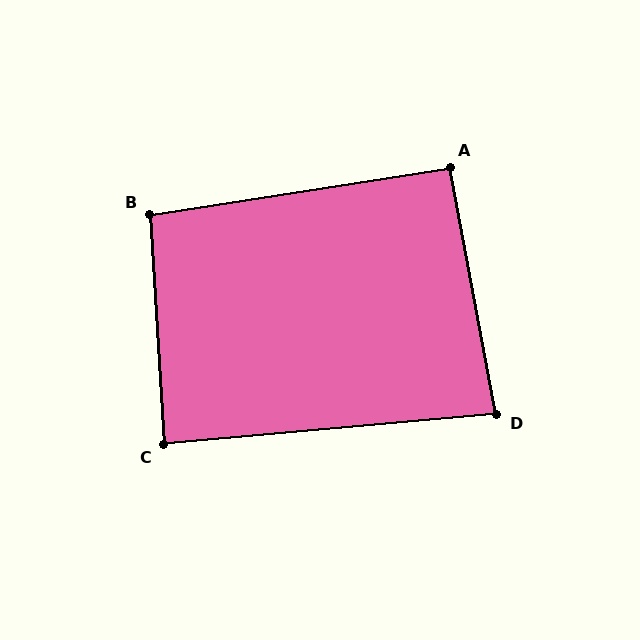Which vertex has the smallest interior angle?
D, at approximately 85 degrees.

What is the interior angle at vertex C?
Approximately 88 degrees (approximately right).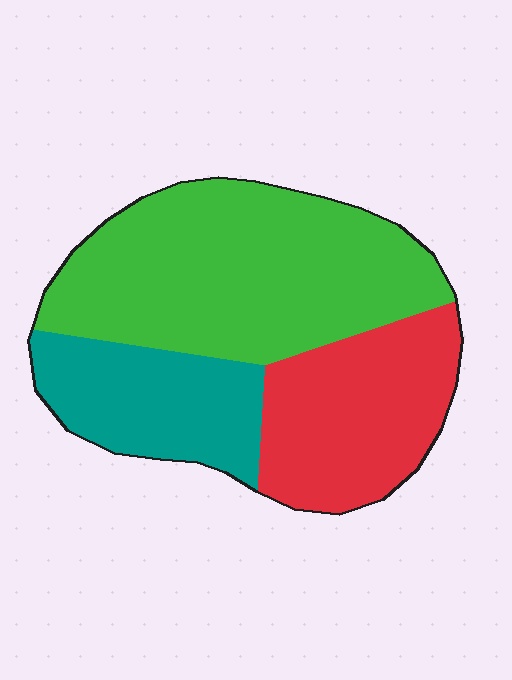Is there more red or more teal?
Red.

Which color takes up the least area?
Teal, at roughly 20%.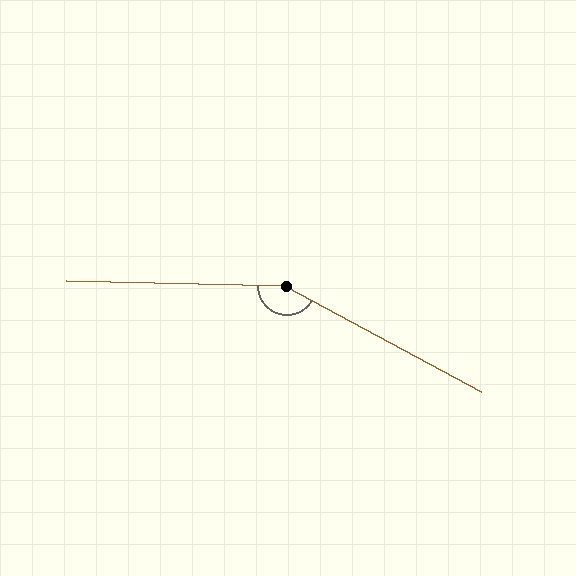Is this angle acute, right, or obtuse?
It is obtuse.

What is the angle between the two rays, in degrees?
Approximately 153 degrees.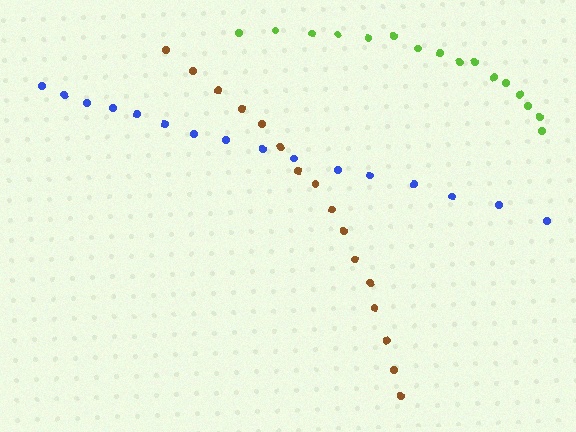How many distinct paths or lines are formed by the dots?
There are 3 distinct paths.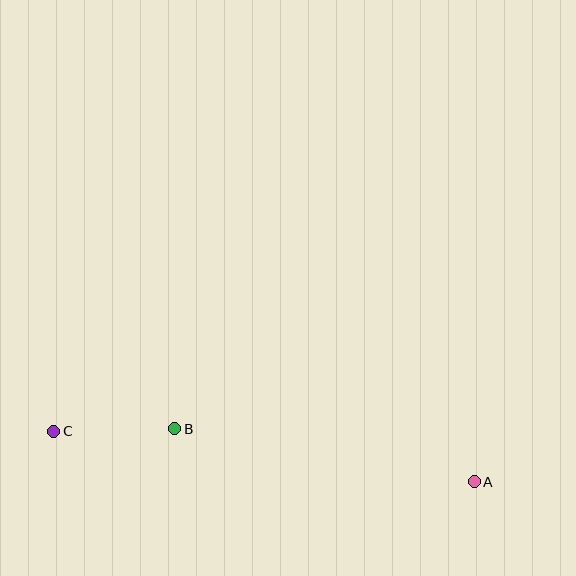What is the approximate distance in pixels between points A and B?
The distance between A and B is approximately 304 pixels.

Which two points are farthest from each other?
Points A and C are farthest from each other.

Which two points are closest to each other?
Points B and C are closest to each other.